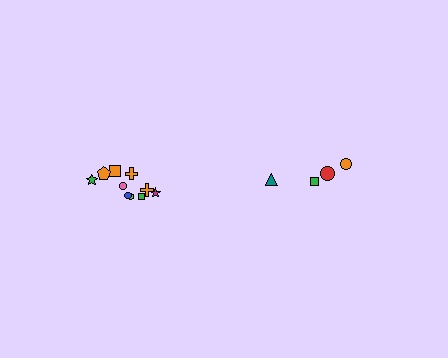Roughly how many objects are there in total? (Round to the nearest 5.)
Roughly 15 objects in total.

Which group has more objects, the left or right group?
The left group.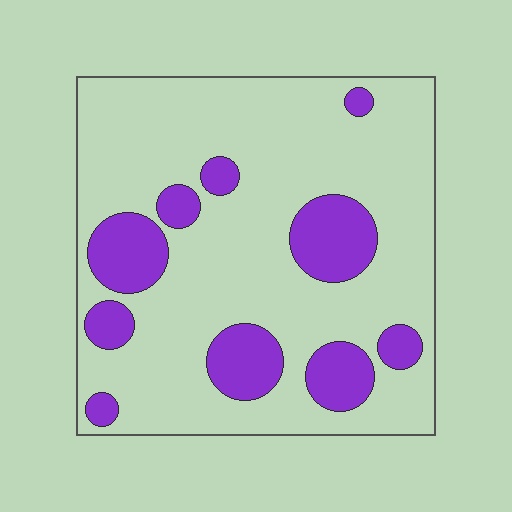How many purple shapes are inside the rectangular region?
10.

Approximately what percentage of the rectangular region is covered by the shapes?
Approximately 20%.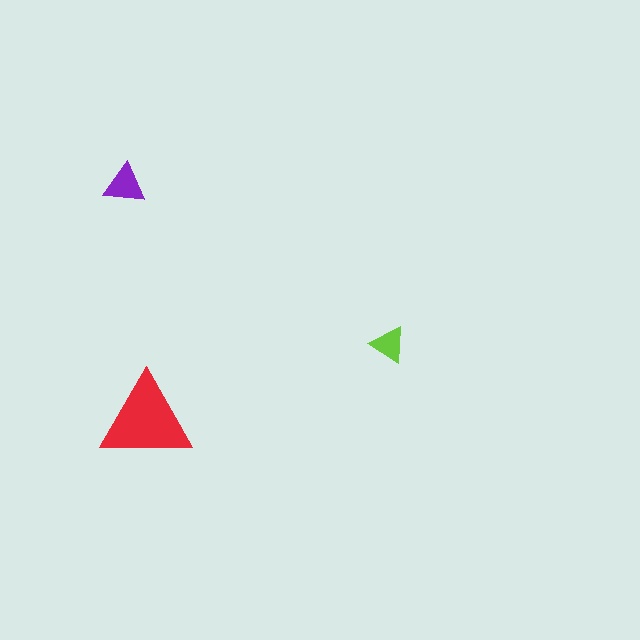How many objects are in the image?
There are 3 objects in the image.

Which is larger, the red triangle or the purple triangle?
The red one.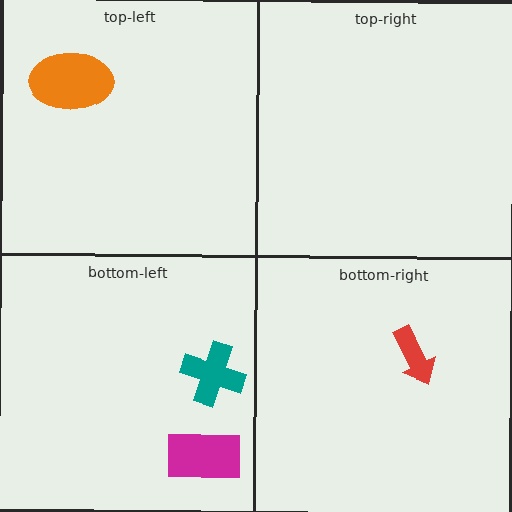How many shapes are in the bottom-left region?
2.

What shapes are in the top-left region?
The orange ellipse.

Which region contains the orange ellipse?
The top-left region.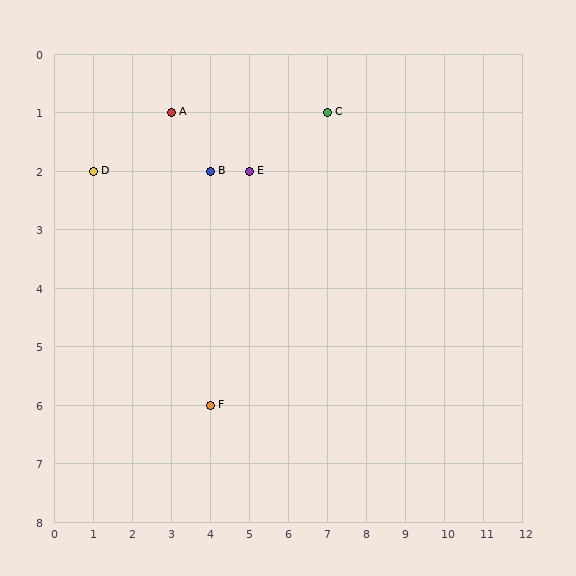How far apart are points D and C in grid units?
Points D and C are 6 columns and 1 row apart (about 6.1 grid units diagonally).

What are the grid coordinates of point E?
Point E is at grid coordinates (5, 2).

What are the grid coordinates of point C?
Point C is at grid coordinates (7, 1).